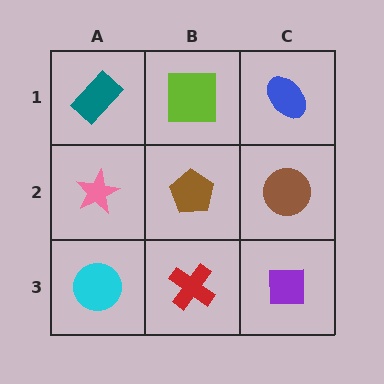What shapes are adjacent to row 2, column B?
A lime square (row 1, column B), a red cross (row 3, column B), a pink star (row 2, column A), a brown circle (row 2, column C).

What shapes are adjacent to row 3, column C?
A brown circle (row 2, column C), a red cross (row 3, column B).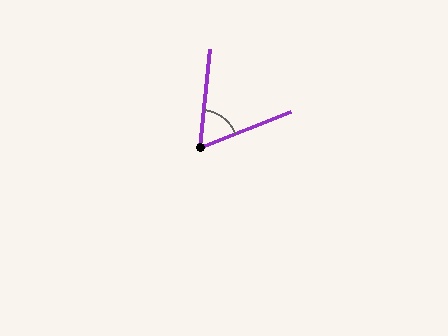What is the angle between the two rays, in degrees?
Approximately 62 degrees.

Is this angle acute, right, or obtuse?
It is acute.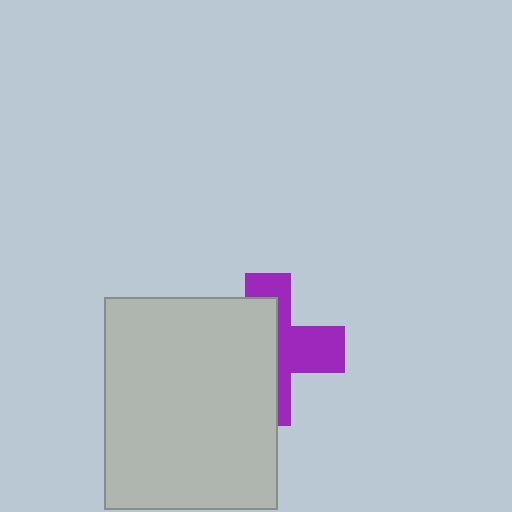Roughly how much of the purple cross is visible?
About half of it is visible (roughly 45%).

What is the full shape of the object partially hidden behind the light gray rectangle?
The partially hidden object is a purple cross.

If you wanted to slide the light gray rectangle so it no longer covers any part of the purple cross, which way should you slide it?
Slide it left — that is the most direct way to separate the two shapes.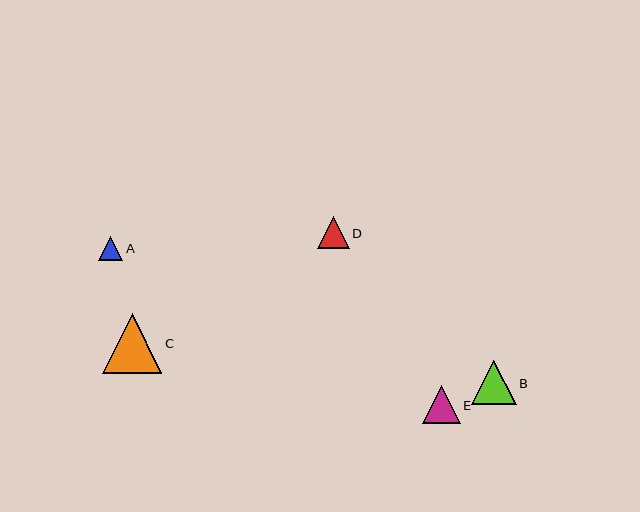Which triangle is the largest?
Triangle C is the largest with a size of approximately 59 pixels.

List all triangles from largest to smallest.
From largest to smallest: C, B, E, D, A.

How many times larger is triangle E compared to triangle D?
Triangle E is approximately 1.2 times the size of triangle D.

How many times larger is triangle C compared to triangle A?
Triangle C is approximately 2.4 times the size of triangle A.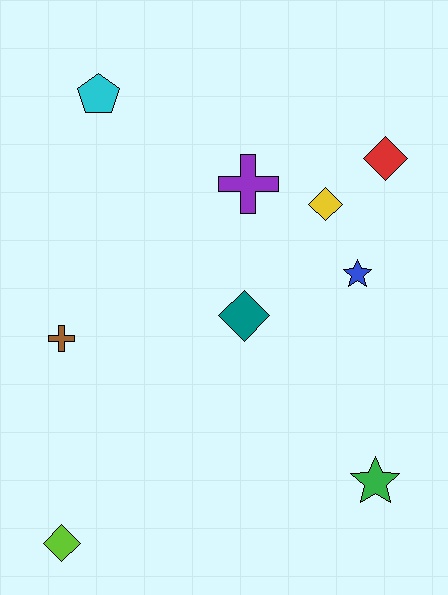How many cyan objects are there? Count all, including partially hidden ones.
There is 1 cyan object.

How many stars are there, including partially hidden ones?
There are 2 stars.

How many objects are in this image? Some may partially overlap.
There are 9 objects.